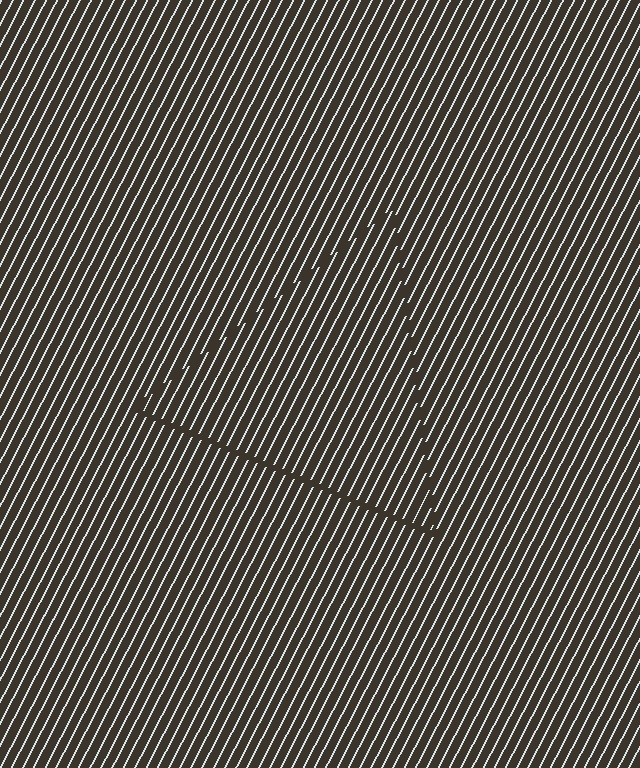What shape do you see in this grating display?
An illusory triangle. The interior of the shape contains the same grating, shifted by half a period — the contour is defined by the phase discontinuity where line-ends from the inner and outer gratings abut.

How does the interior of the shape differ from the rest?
The interior of the shape contains the same grating, shifted by half a period — the contour is defined by the phase discontinuity where line-ends from the inner and outer gratings abut.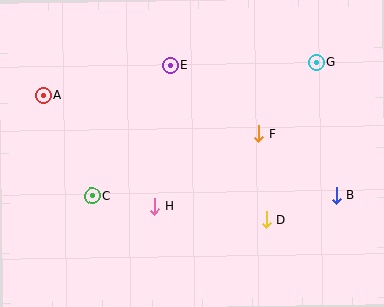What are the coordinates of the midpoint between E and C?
The midpoint between E and C is at (131, 131).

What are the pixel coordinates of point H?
Point H is at (154, 207).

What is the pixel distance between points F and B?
The distance between F and B is 99 pixels.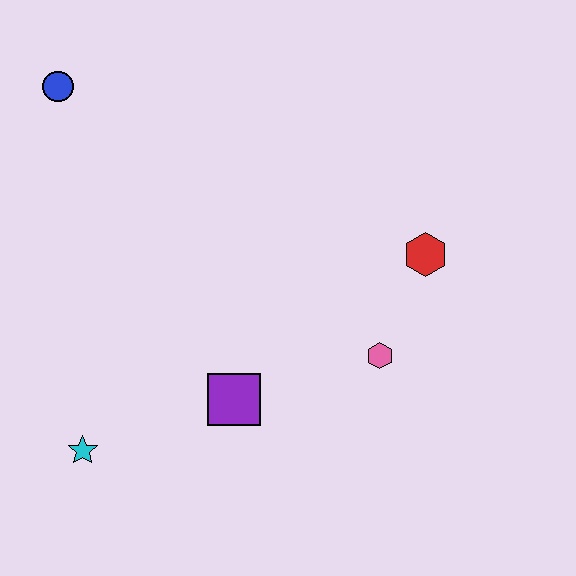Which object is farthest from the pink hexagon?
The blue circle is farthest from the pink hexagon.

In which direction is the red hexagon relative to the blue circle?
The red hexagon is to the right of the blue circle.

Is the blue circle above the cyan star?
Yes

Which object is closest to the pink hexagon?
The red hexagon is closest to the pink hexagon.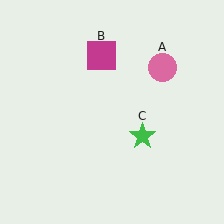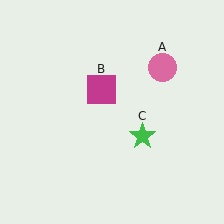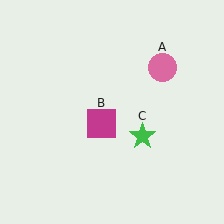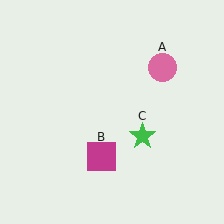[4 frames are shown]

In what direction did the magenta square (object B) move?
The magenta square (object B) moved down.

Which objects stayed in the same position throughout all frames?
Pink circle (object A) and green star (object C) remained stationary.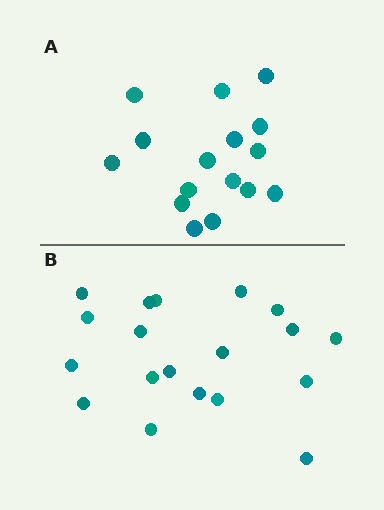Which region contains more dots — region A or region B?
Region B (the bottom region) has more dots.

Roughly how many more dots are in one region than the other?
Region B has just a few more — roughly 2 or 3 more dots than region A.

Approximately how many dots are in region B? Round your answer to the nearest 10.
About 20 dots. (The exact count is 19, which rounds to 20.)